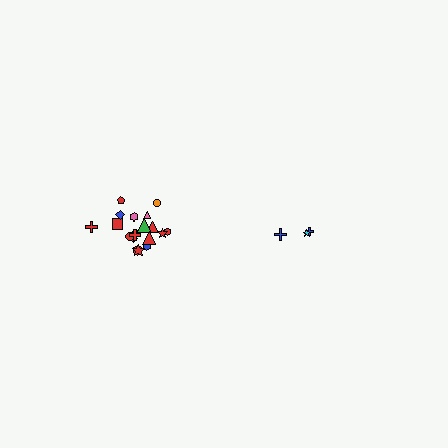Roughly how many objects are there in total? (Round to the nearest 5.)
Roughly 25 objects in total.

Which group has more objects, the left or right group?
The left group.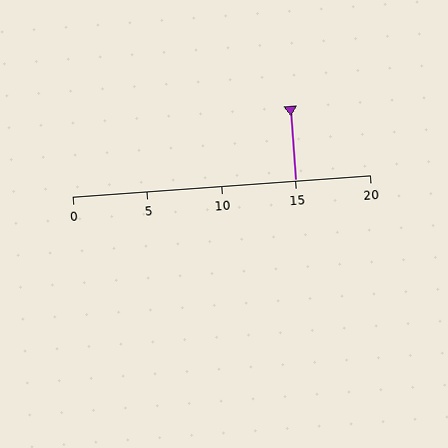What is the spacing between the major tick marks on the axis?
The major ticks are spaced 5 apart.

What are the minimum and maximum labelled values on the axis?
The axis runs from 0 to 20.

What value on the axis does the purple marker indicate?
The marker indicates approximately 15.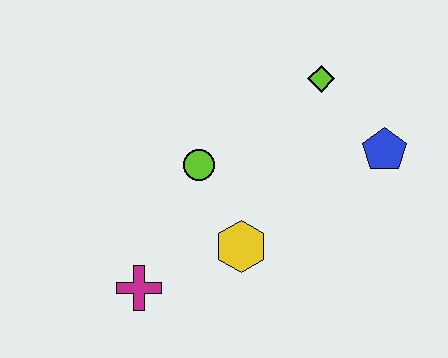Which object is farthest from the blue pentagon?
The magenta cross is farthest from the blue pentagon.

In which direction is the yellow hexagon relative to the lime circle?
The yellow hexagon is below the lime circle.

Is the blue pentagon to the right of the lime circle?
Yes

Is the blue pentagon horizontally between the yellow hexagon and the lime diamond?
No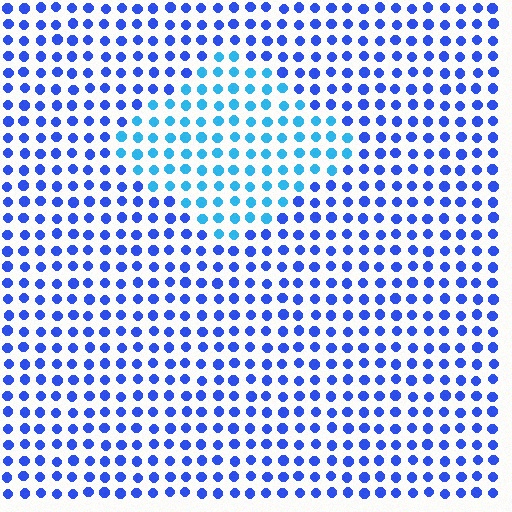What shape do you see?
I see a diamond.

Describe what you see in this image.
The image is filled with small blue elements in a uniform arrangement. A diamond-shaped region is visible where the elements are tinted to a slightly different hue, forming a subtle color boundary.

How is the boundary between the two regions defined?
The boundary is defined purely by a slight shift in hue (about 33 degrees). Spacing, size, and orientation are identical on both sides.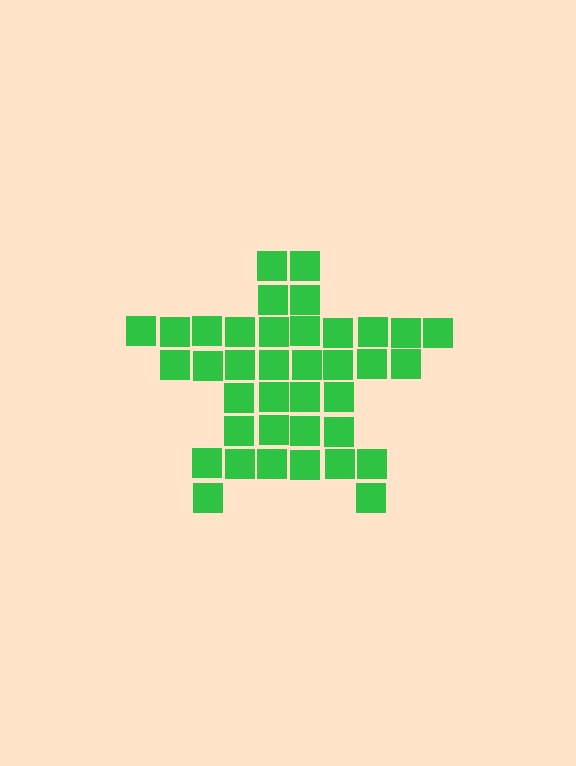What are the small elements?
The small elements are squares.